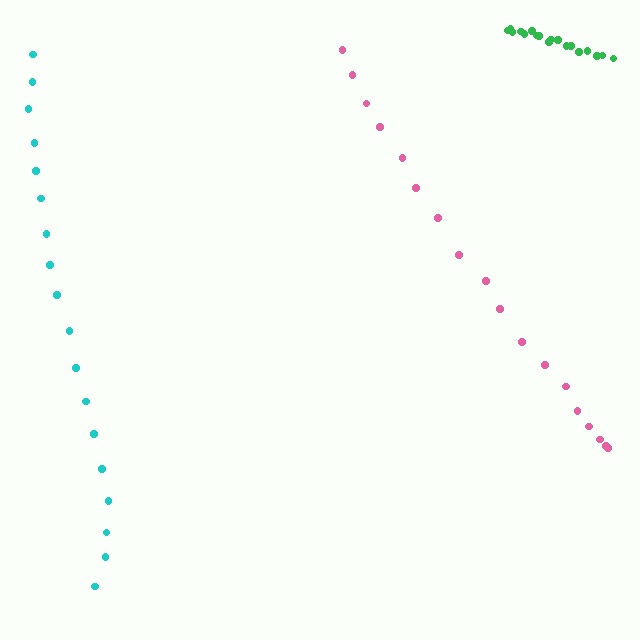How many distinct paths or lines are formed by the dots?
There are 3 distinct paths.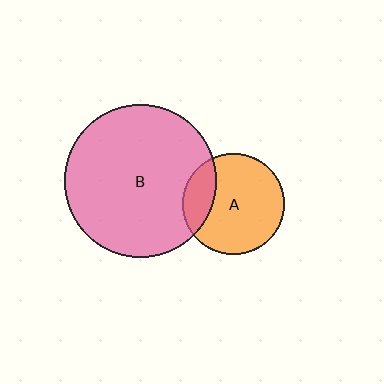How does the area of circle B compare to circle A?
Approximately 2.3 times.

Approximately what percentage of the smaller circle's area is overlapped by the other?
Approximately 20%.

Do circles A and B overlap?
Yes.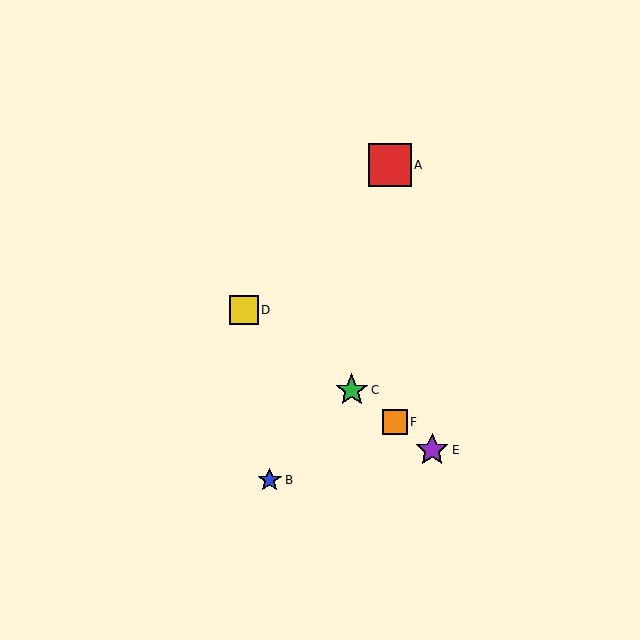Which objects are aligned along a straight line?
Objects C, D, E, F are aligned along a straight line.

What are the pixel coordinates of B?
Object B is at (270, 480).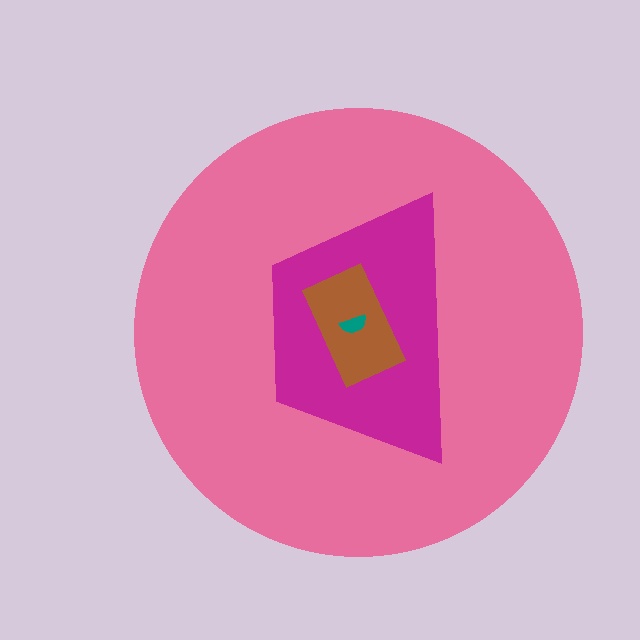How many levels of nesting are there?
4.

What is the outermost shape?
The pink circle.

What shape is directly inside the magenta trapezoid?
The brown rectangle.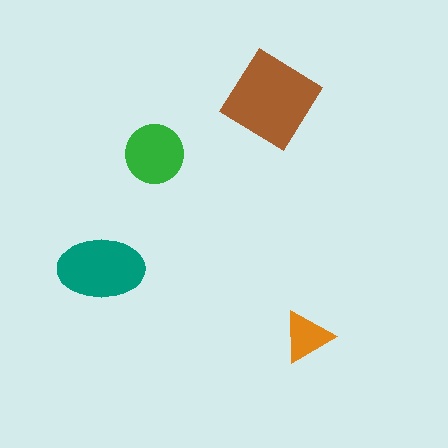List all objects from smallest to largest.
The orange triangle, the green circle, the teal ellipse, the brown diamond.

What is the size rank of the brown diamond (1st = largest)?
1st.